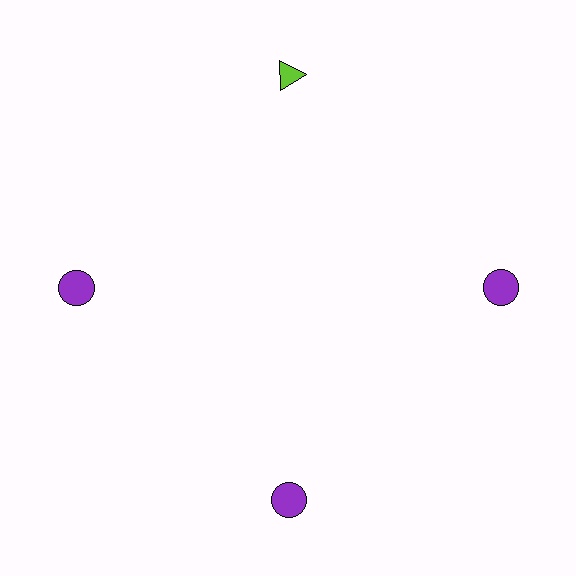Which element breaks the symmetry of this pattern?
The lime triangle at roughly the 12 o'clock position breaks the symmetry. All other shapes are purple circles.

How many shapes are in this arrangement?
There are 4 shapes arranged in a ring pattern.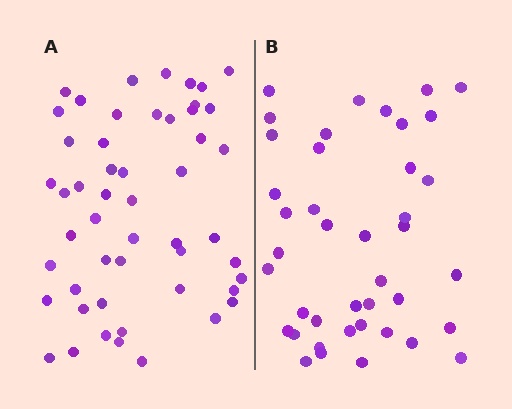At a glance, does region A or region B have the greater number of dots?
Region A (the left region) has more dots.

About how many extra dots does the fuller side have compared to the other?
Region A has roughly 10 or so more dots than region B.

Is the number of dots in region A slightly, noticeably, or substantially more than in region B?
Region A has only slightly more — the two regions are fairly close. The ratio is roughly 1.2 to 1.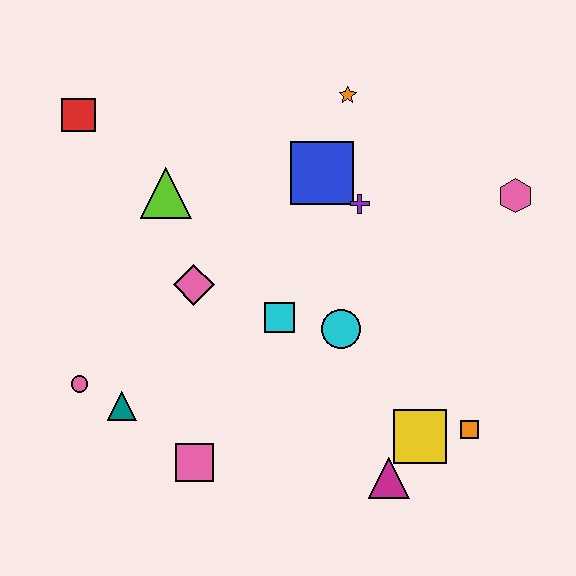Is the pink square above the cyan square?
No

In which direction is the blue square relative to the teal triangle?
The blue square is above the teal triangle.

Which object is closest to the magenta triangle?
The yellow square is closest to the magenta triangle.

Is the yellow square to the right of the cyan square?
Yes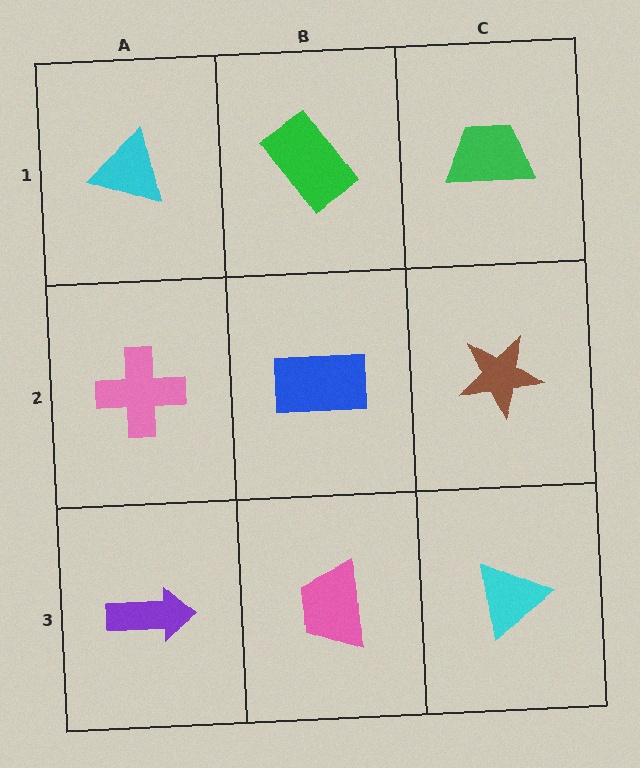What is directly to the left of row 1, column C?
A green rectangle.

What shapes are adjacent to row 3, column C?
A brown star (row 2, column C), a pink trapezoid (row 3, column B).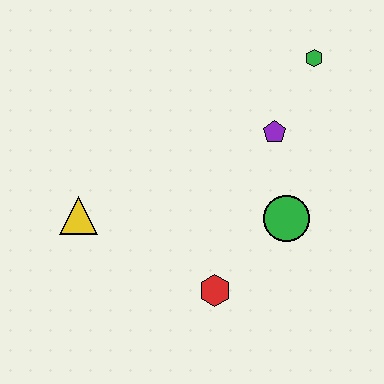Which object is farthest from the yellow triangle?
The green hexagon is farthest from the yellow triangle.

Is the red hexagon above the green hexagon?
No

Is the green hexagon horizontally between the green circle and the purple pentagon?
No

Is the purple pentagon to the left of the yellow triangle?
No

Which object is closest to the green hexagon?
The purple pentagon is closest to the green hexagon.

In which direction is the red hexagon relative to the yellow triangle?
The red hexagon is to the right of the yellow triangle.